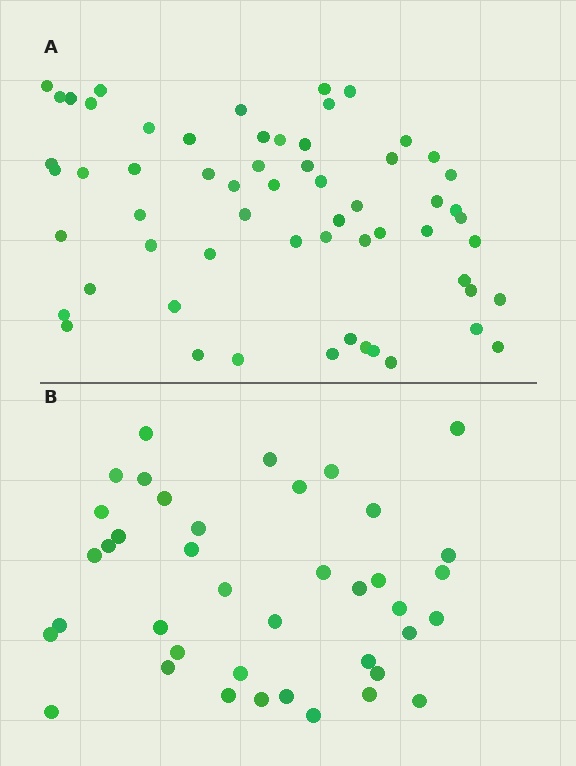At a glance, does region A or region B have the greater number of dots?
Region A (the top region) has more dots.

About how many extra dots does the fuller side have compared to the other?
Region A has approximately 20 more dots than region B.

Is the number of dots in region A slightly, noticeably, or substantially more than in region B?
Region A has substantially more. The ratio is roughly 1.5 to 1.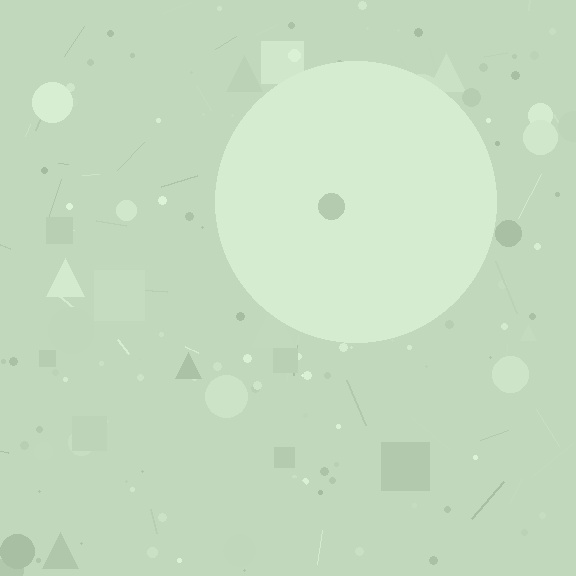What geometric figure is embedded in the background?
A circle is embedded in the background.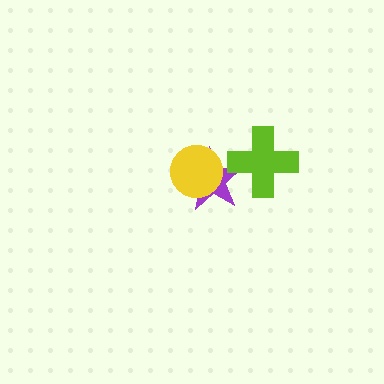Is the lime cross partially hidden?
No, no other shape covers it.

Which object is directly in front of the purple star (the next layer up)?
The yellow circle is directly in front of the purple star.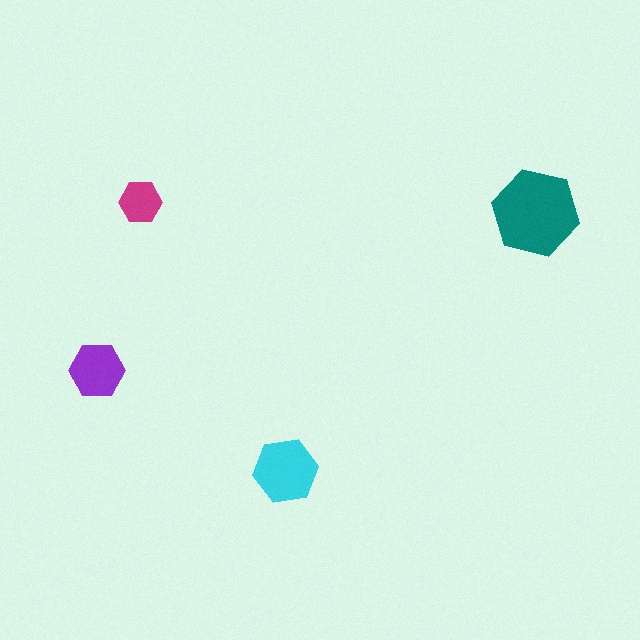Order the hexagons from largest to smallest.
the teal one, the cyan one, the purple one, the magenta one.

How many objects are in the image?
There are 4 objects in the image.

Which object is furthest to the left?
The purple hexagon is leftmost.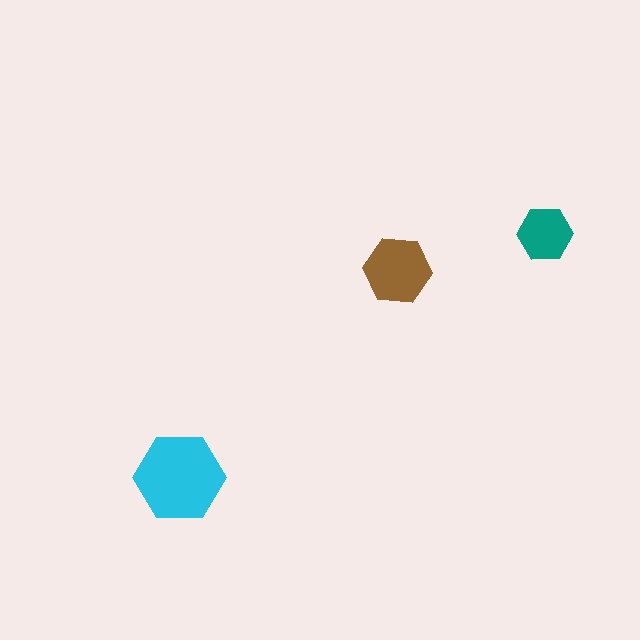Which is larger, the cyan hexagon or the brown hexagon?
The cyan one.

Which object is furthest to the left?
The cyan hexagon is leftmost.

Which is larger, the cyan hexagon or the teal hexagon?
The cyan one.